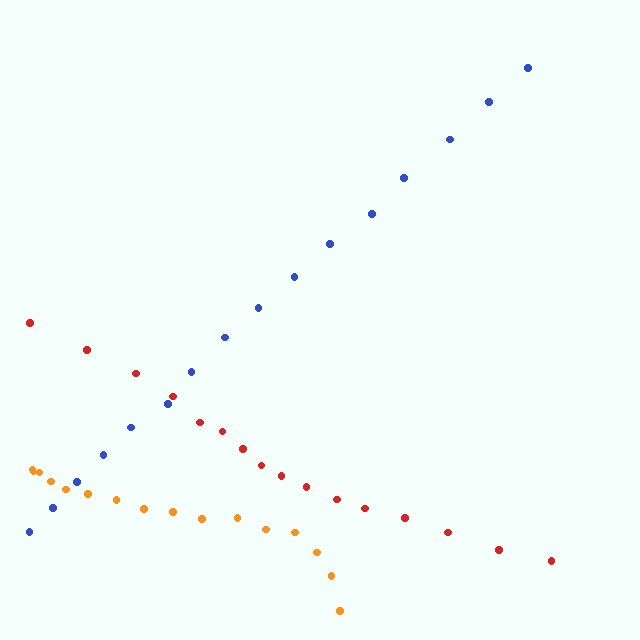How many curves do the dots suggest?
There are 3 distinct paths.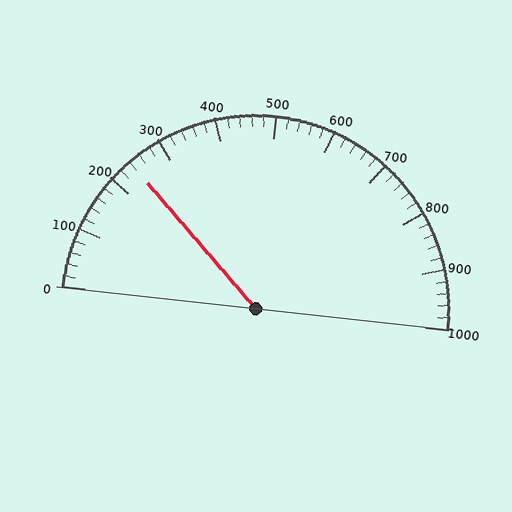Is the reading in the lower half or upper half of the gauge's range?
The reading is in the lower half of the range (0 to 1000).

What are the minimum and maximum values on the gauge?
The gauge ranges from 0 to 1000.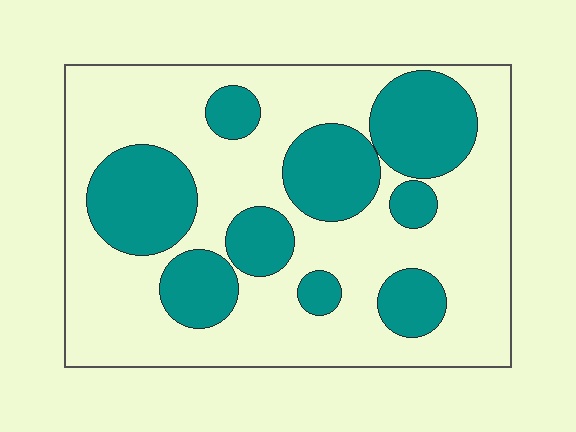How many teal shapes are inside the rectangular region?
9.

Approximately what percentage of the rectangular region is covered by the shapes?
Approximately 35%.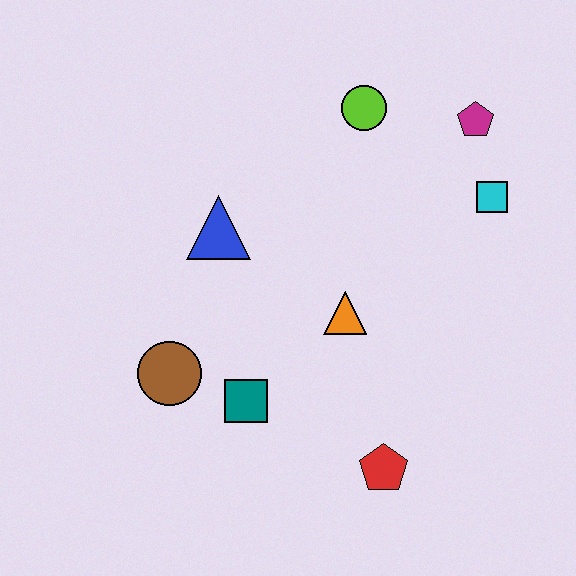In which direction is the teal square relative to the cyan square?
The teal square is to the left of the cyan square.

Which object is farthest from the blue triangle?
The red pentagon is farthest from the blue triangle.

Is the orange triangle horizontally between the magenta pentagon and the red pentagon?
No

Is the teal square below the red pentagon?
No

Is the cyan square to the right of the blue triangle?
Yes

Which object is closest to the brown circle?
The teal square is closest to the brown circle.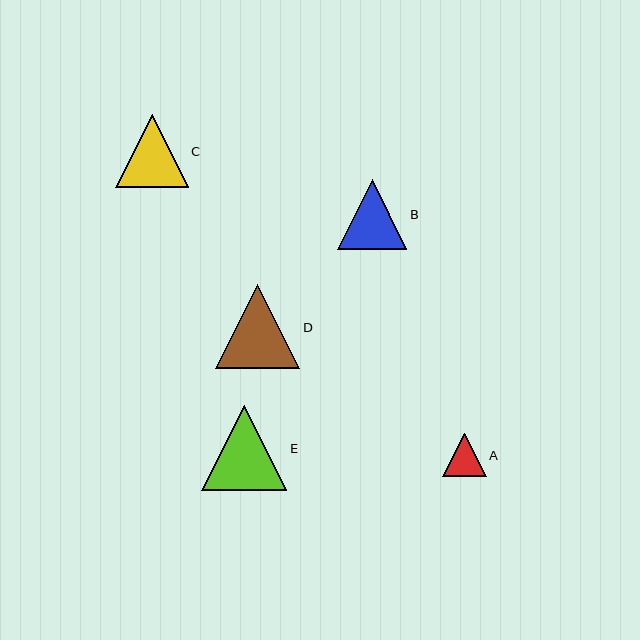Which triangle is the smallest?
Triangle A is the smallest with a size of approximately 43 pixels.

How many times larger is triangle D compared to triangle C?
Triangle D is approximately 1.2 times the size of triangle C.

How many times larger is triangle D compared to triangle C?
Triangle D is approximately 1.2 times the size of triangle C.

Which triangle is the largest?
Triangle E is the largest with a size of approximately 85 pixels.